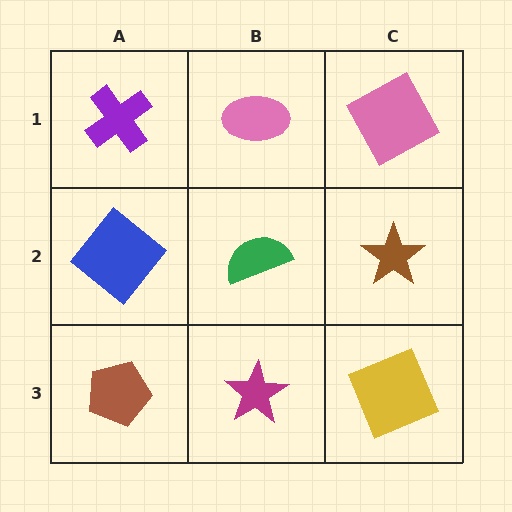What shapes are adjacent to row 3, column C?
A brown star (row 2, column C), a magenta star (row 3, column B).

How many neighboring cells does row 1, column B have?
3.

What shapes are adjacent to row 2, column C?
A pink square (row 1, column C), a yellow square (row 3, column C), a green semicircle (row 2, column B).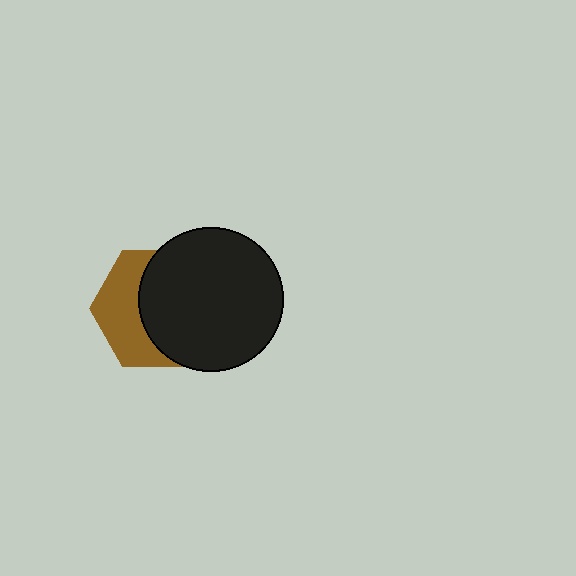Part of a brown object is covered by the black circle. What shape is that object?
It is a hexagon.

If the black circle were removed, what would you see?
You would see the complete brown hexagon.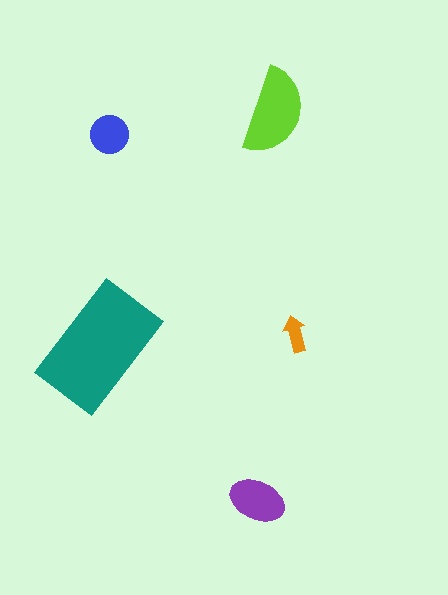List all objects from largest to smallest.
The teal rectangle, the lime semicircle, the purple ellipse, the blue circle, the orange arrow.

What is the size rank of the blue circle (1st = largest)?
4th.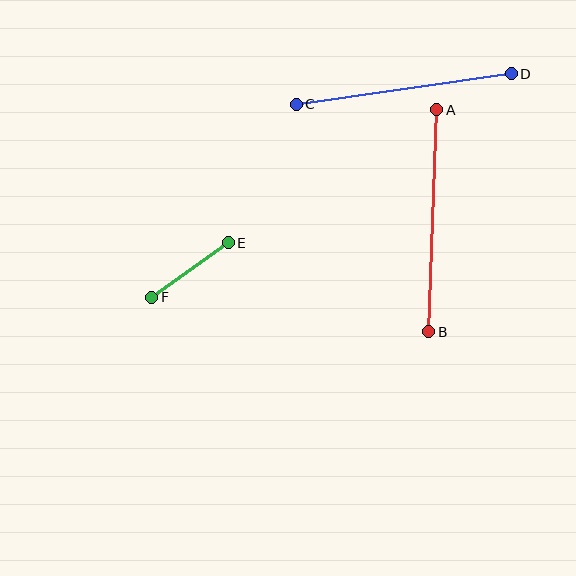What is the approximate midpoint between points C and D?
The midpoint is at approximately (404, 89) pixels.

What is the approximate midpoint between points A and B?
The midpoint is at approximately (433, 221) pixels.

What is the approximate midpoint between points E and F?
The midpoint is at approximately (190, 270) pixels.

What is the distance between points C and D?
The distance is approximately 217 pixels.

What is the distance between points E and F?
The distance is approximately 94 pixels.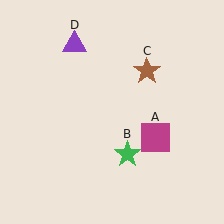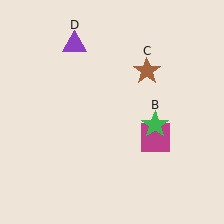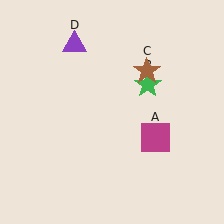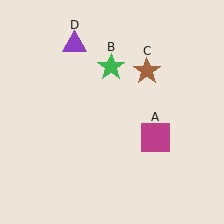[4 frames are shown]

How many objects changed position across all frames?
1 object changed position: green star (object B).